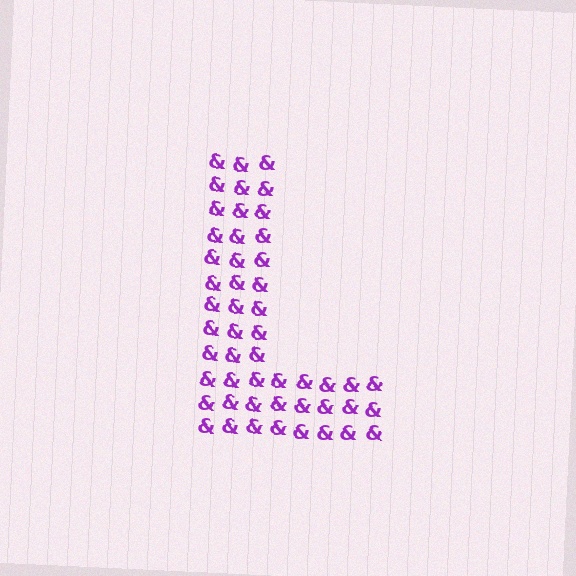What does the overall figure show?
The overall figure shows the letter L.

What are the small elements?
The small elements are ampersands.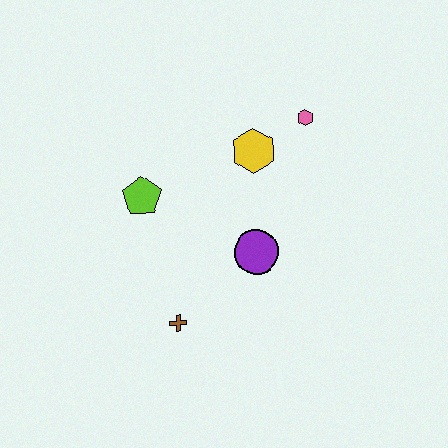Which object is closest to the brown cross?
The purple circle is closest to the brown cross.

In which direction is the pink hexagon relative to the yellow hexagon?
The pink hexagon is to the right of the yellow hexagon.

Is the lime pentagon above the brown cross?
Yes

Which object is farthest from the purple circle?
The pink hexagon is farthest from the purple circle.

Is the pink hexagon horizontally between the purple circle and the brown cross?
No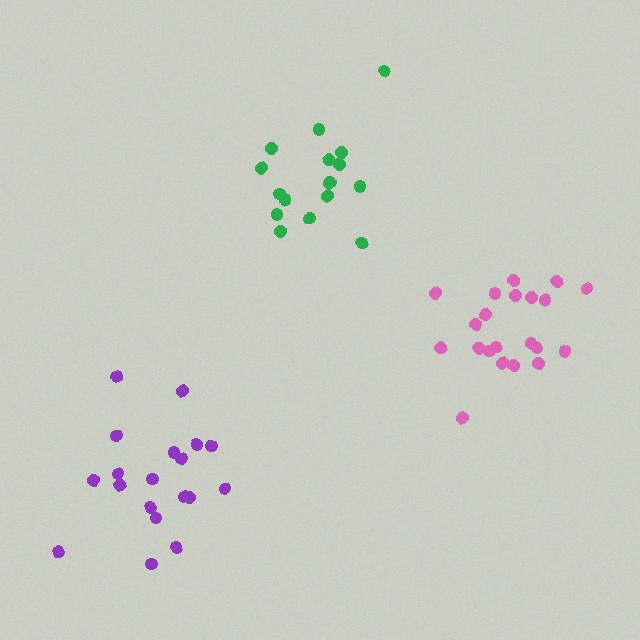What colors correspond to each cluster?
The clusters are colored: purple, pink, green.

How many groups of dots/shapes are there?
There are 3 groups.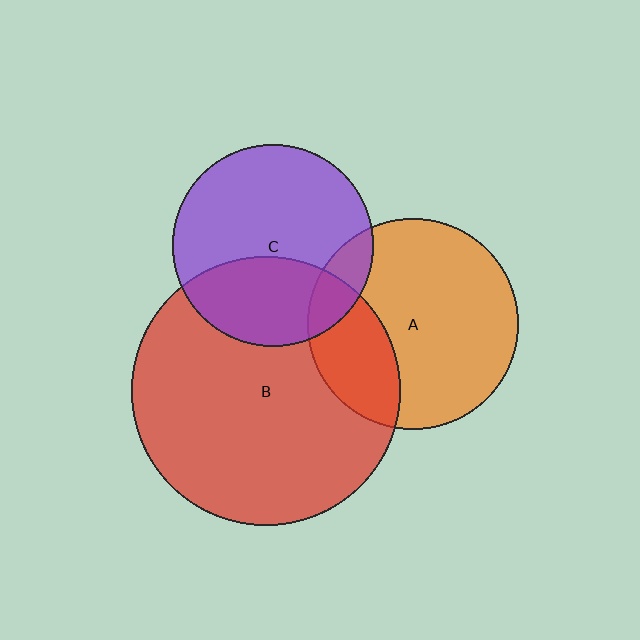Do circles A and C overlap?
Yes.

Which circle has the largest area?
Circle B (red).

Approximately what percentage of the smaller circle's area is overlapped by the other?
Approximately 15%.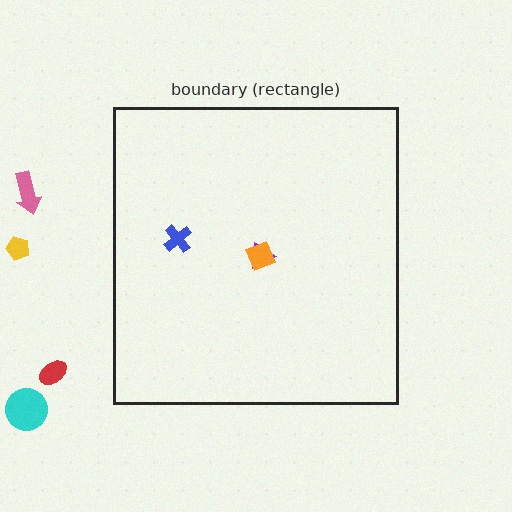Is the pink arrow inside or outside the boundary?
Outside.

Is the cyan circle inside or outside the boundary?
Outside.